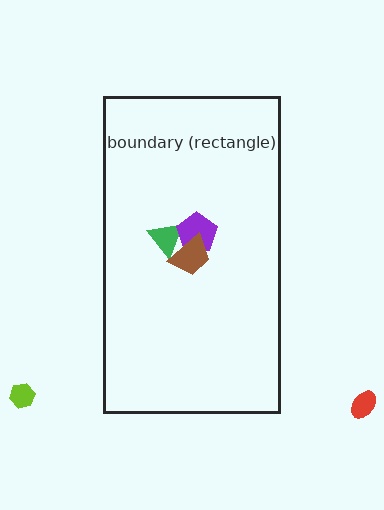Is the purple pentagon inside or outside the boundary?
Inside.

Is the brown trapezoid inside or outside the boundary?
Inside.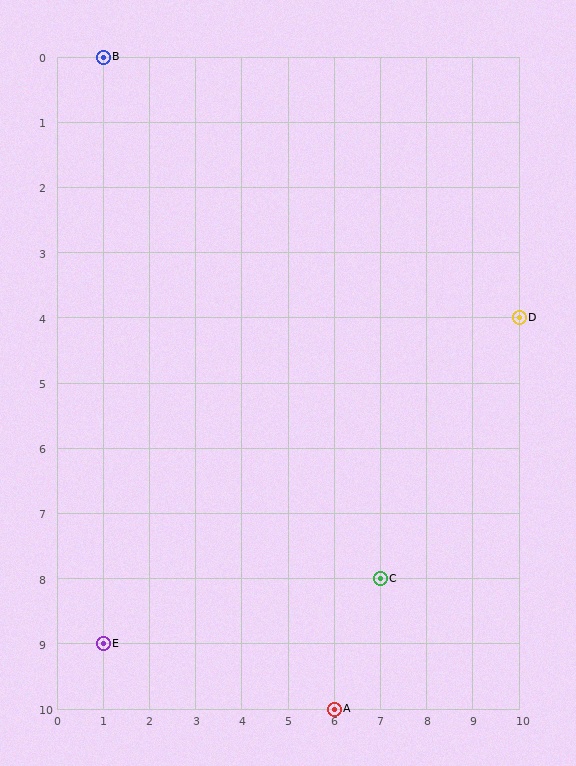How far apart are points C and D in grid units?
Points C and D are 3 columns and 4 rows apart (about 5.0 grid units diagonally).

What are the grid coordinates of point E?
Point E is at grid coordinates (1, 9).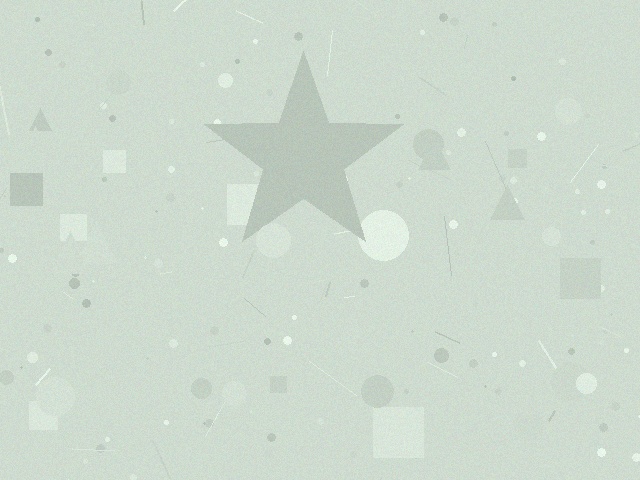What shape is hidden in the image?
A star is hidden in the image.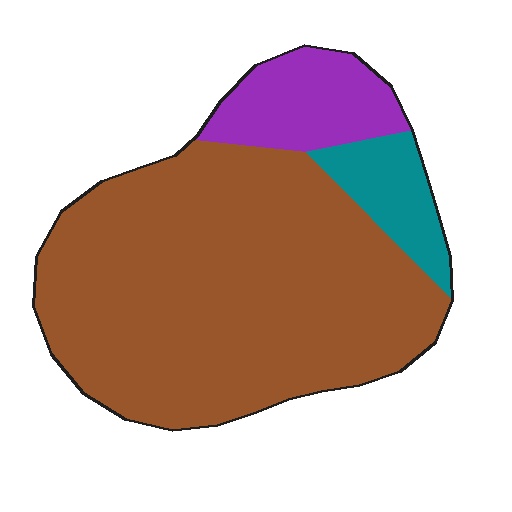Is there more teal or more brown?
Brown.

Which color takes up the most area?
Brown, at roughly 75%.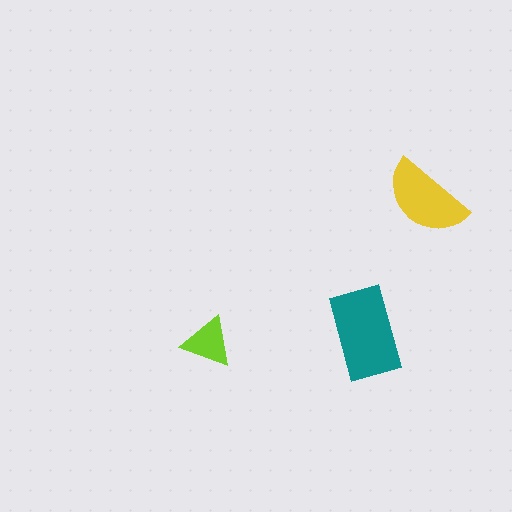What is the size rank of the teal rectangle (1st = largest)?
1st.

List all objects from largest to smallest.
The teal rectangle, the yellow semicircle, the lime triangle.